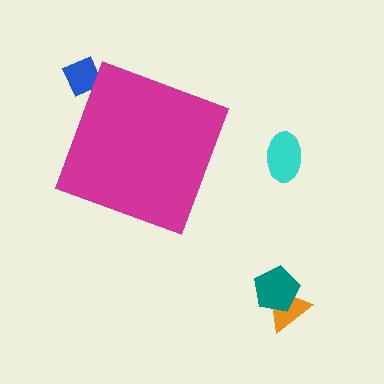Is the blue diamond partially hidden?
Yes, the blue diamond is partially hidden behind the magenta diamond.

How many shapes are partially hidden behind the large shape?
1 shape is partially hidden.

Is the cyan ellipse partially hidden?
No, the cyan ellipse is fully visible.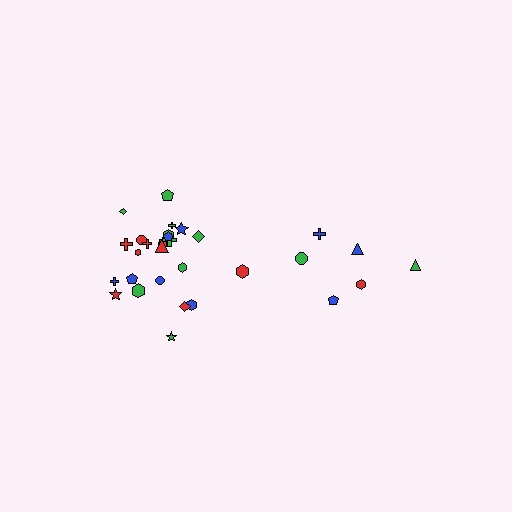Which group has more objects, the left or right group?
The left group.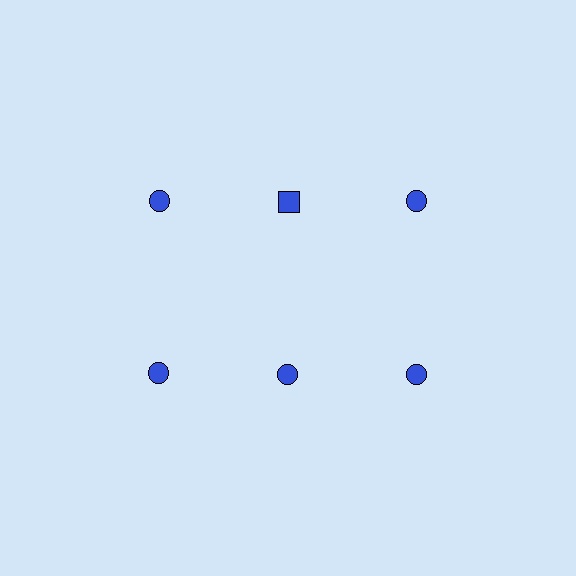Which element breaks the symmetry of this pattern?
The blue square in the top row, second from left column breaks the symmetry. All other shapes are blue circles.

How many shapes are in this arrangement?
There are 6 shapes arranged in a grid pattern.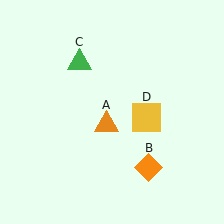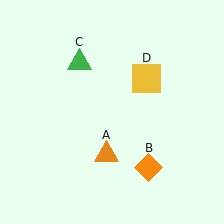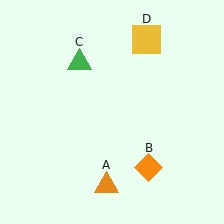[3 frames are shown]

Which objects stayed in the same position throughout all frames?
Orange diamond (object B) and green triangle (object C) remained stationary.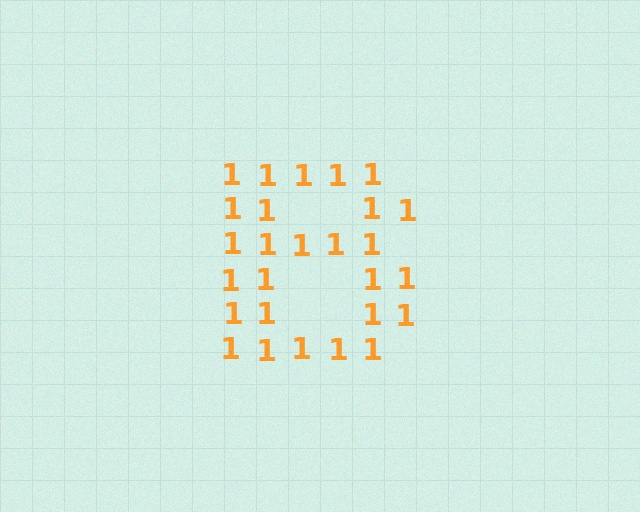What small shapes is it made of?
It is made of small digit 1's.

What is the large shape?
The large shape is the letter B.